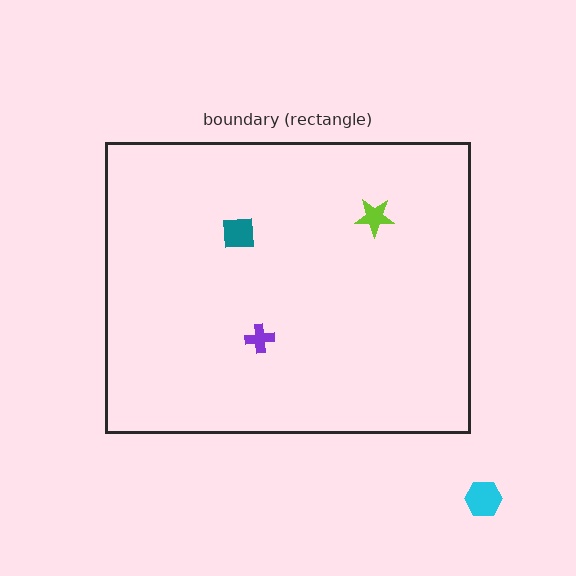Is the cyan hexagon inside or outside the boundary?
Outside.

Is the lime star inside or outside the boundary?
Inside.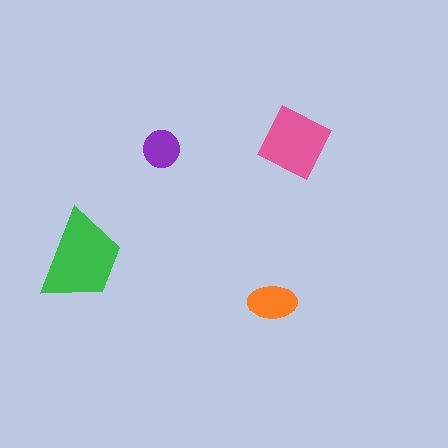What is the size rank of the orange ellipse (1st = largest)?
3rd.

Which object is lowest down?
The orange ellipse is bottommost.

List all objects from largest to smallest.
The green trapezoid, the pink diamond, the orange ellipse, the purple circle.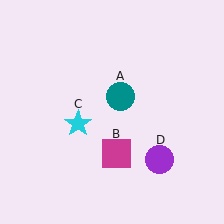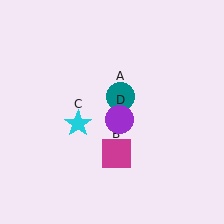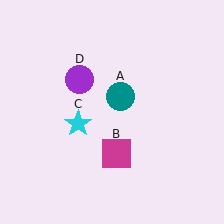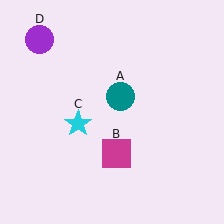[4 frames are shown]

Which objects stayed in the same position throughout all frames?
Teal circle (object A) and magenta square (object B) and cyan star (object C) remained stationary.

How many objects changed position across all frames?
1 object changed position: purple circle (object D).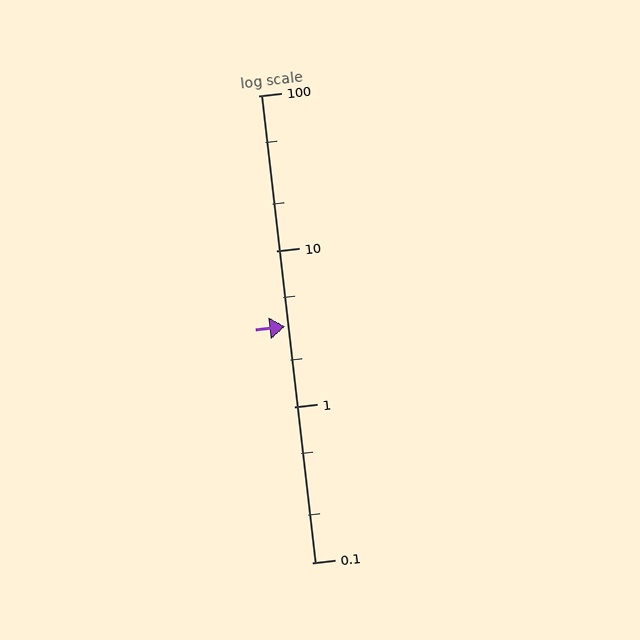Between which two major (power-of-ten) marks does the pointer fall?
The pointer is between 1 and 10.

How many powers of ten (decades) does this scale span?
The scale spans 3 decades, from 0.1 to 100.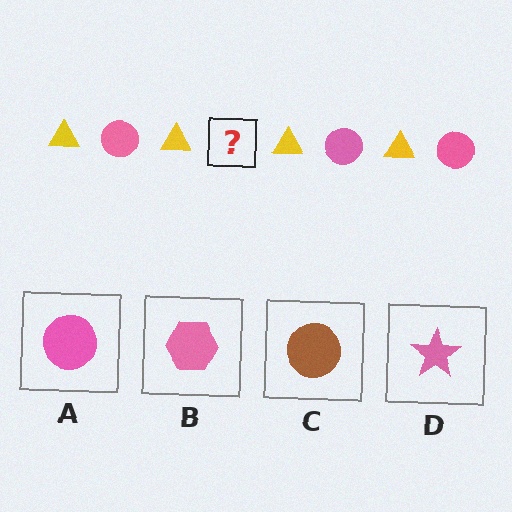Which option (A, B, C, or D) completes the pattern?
A.